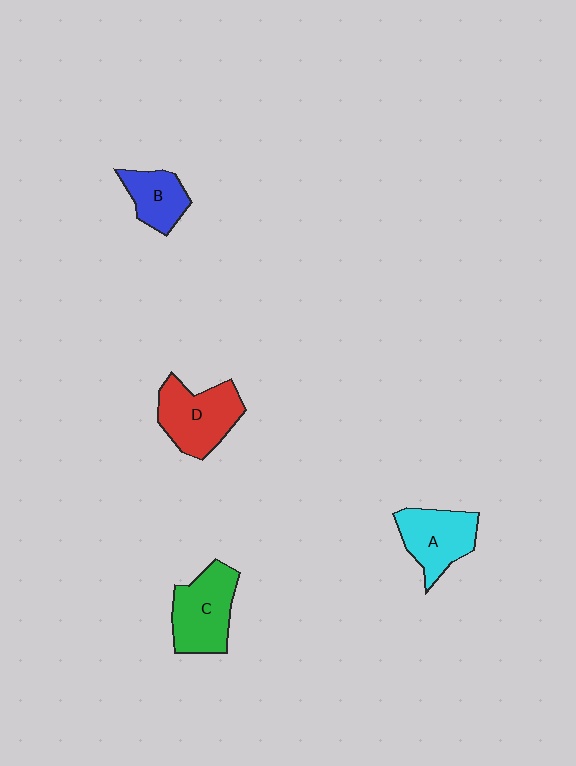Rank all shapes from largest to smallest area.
From largest to smallest: D (red), C (green), A (cyan), B (blue).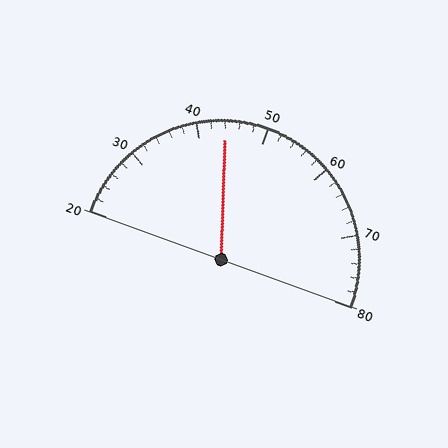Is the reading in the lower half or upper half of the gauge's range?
The reading is in the lower half of the range (20 to 80).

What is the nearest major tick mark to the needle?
The nearest major tick mark is 40.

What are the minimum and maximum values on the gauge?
The gauge ranges from 20 to 80.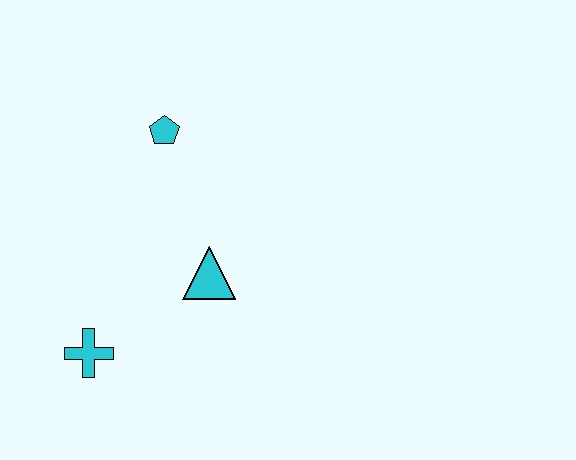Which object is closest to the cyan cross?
The cyan triangle is closest to the cyan cross.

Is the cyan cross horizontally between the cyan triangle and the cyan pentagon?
No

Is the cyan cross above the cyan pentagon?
No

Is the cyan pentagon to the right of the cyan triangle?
No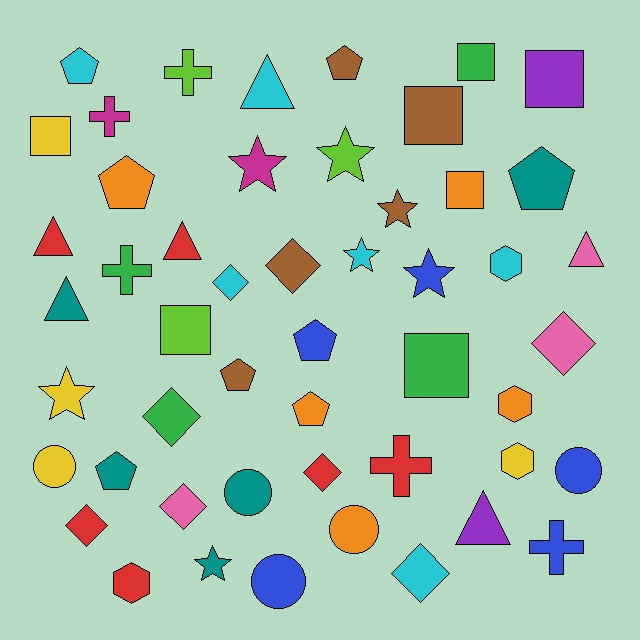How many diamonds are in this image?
There are 8 diamonds.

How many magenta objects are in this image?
There are 2 magenta objects.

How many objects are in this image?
There are 50 objects.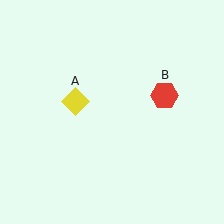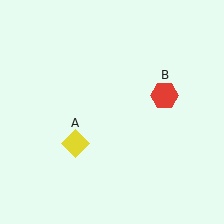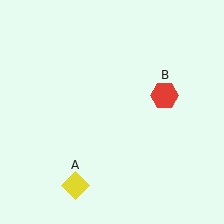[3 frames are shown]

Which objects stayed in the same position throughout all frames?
Red hexagon (object B) remained stationary.